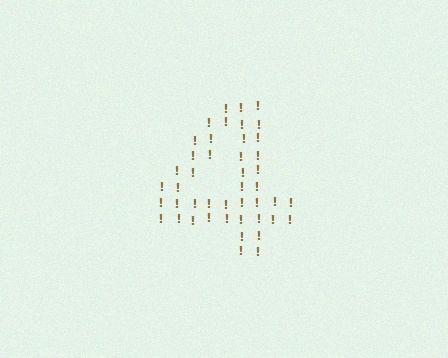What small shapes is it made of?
It is made of small exclamation marks.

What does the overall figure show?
The overall figure shows the digit 4.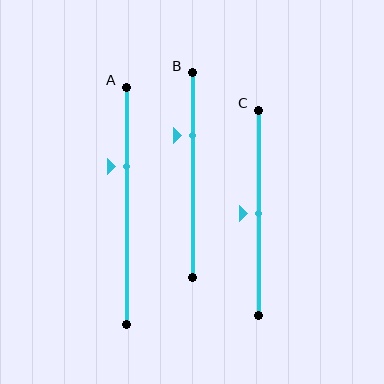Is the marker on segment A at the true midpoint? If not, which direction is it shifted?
No, the marker on segment A is shifted upward by about 17% of the segment length.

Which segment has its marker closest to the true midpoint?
Segment C has its marker closest to the true midpoint.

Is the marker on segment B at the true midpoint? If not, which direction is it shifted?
No, the marker on segment B is shifted upward by about 19% of the segment length.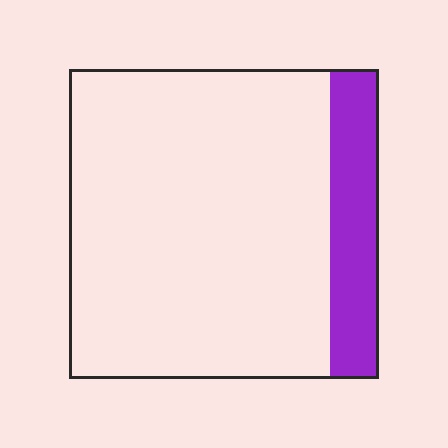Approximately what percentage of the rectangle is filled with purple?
Approximately 15%.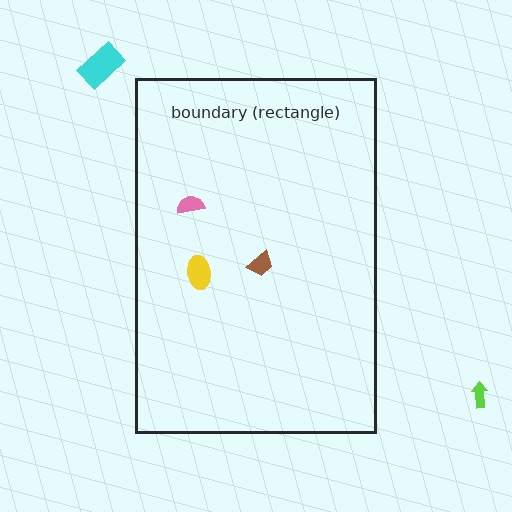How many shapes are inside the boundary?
3 inside, 2 outside.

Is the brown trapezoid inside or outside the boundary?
Inside.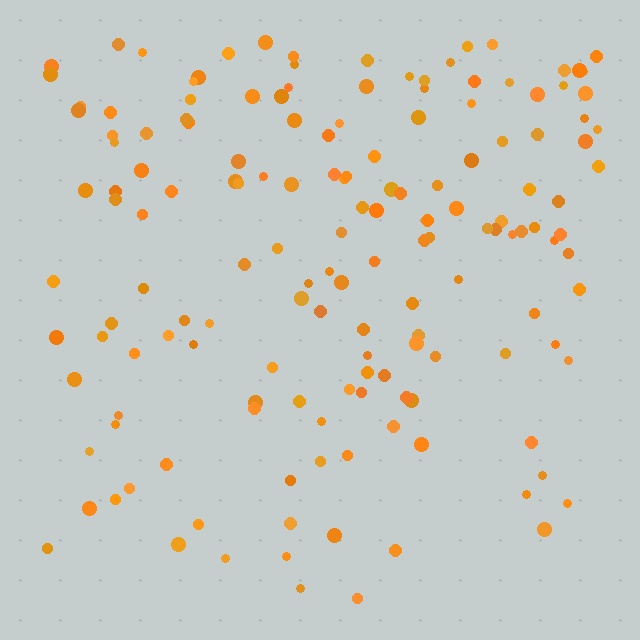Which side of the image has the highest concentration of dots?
The top.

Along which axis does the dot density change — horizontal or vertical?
Vertical.